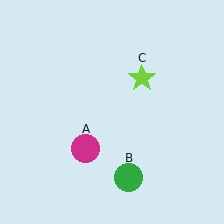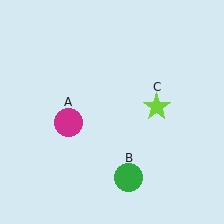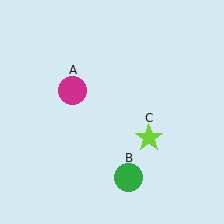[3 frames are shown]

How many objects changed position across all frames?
2 objects changed position: magenta circle (object A), lime star (object C).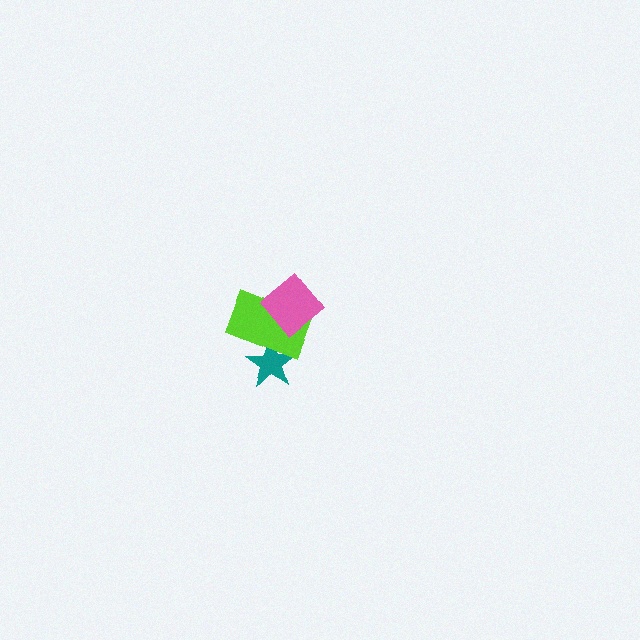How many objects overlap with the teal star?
1 object overlaps with the teal star.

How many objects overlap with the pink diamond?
1 object overlaps with the pink diamond.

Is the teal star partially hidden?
Yes, it is partially covered by another shape.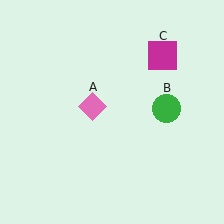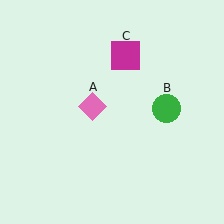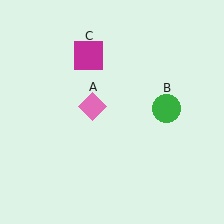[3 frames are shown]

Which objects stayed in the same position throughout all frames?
Pink diamond (object A) and green circle (object B) remained stationary.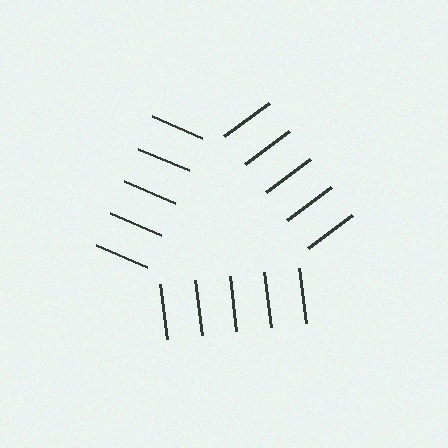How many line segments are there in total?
15 — 5 along each of the 3 edges.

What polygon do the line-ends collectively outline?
An illusory triangle — the line segments terminate on its edges but no continuous stroke is drawn.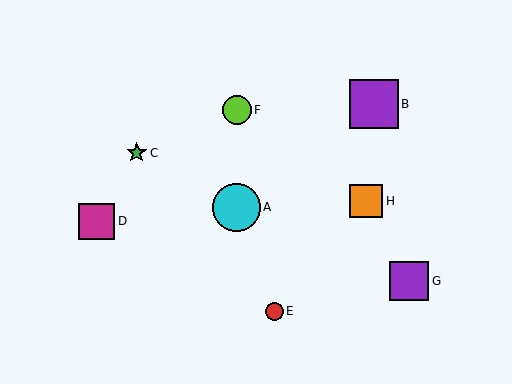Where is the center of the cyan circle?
The center of the cyan circle is at (236, 207).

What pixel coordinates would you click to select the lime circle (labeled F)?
Click at (237, 110) to select the lime circle F.